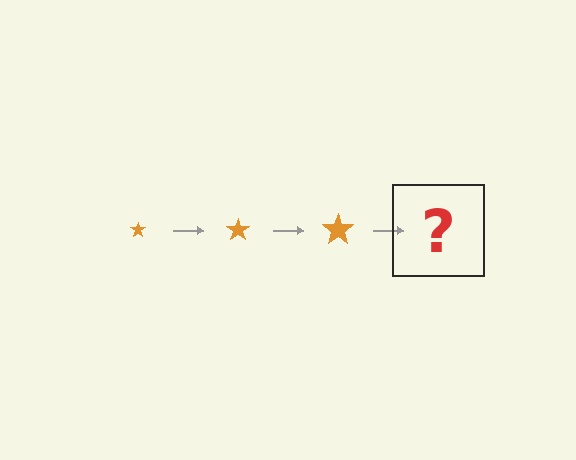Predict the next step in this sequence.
The next step is an orange star, larger than the previous one.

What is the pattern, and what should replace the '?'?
The pattern is that the star gets progressively larger each step. The '?' should be an orange star, larger than the previous one.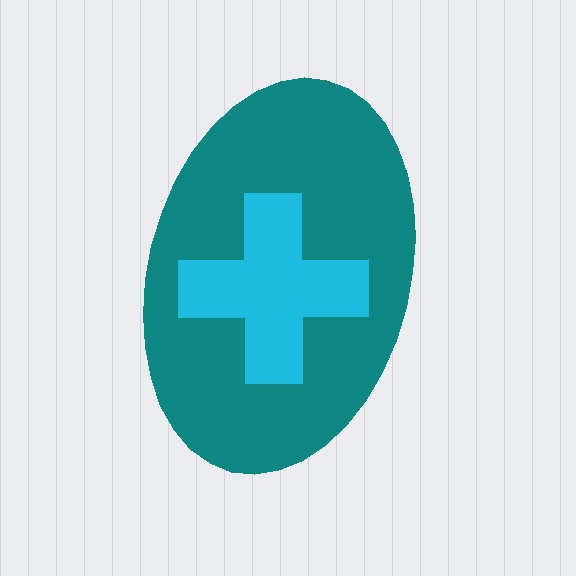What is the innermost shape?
The cyan cross.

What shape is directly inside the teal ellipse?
The cyan cross.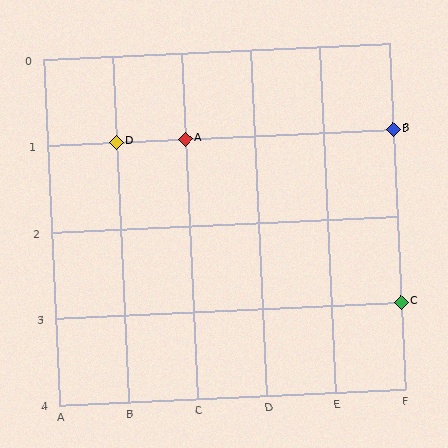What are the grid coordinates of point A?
Point A is at grid coordinates (C, 1).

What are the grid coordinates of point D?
Point D is at grid coordinates (B, 1).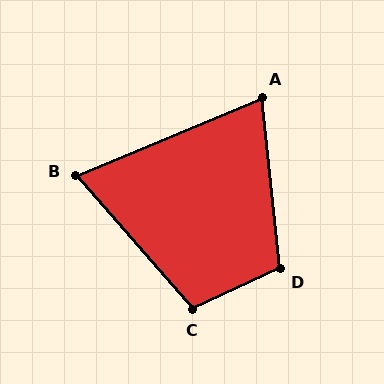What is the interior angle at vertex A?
Approximately 74 degrees (acute).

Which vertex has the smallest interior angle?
B, at approximately 72 degrees.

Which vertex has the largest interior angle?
D, at approximately 108 degrees.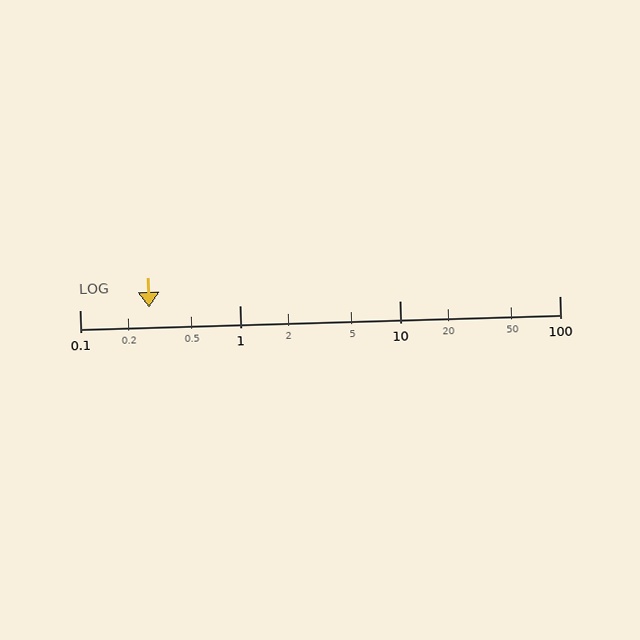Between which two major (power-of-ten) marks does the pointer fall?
The pointer is between 0.1 and 1.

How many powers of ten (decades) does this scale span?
The scale spans 3 decades, from 0.1 to 100.